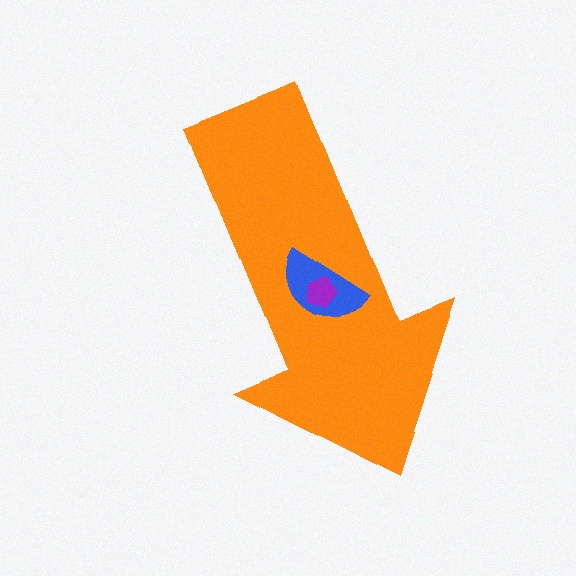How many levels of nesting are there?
3.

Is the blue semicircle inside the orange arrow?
Yes.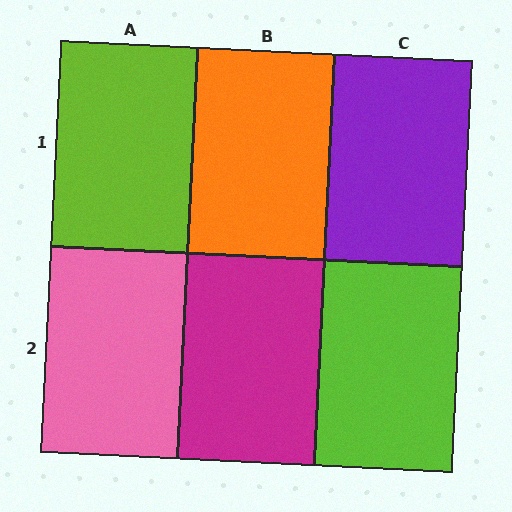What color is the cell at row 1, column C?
Purple.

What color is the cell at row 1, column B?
Orange.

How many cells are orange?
1 cell is orange.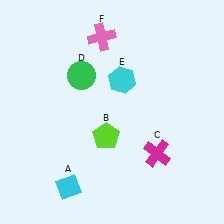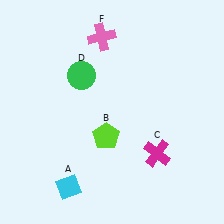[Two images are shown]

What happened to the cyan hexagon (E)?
The cyan hexagon (E) was removed in Image 2. It was in the top-right area of Image 1.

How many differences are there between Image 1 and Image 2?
There is 1 difference between the two images.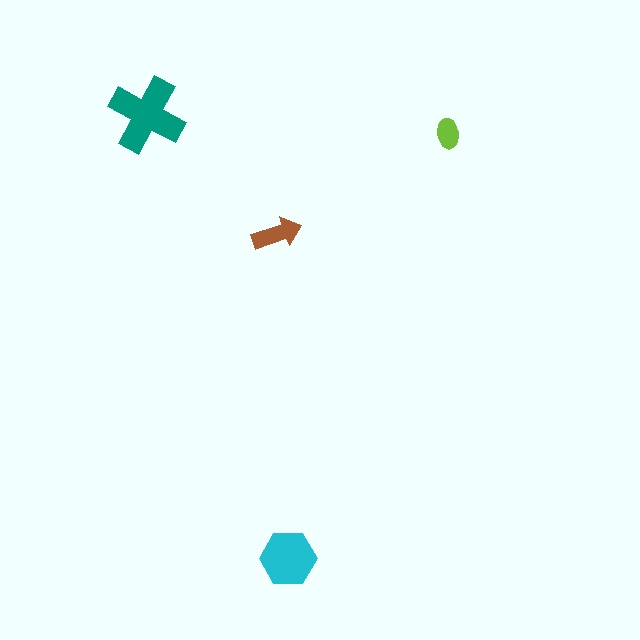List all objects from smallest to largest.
The lime ellipse, the brown arrow, the cyan hexagon, the teal cross.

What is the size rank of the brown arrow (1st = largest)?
3rd.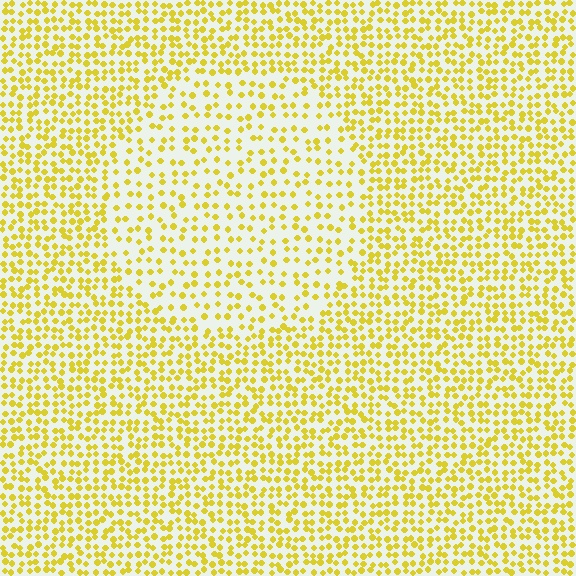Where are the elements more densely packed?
The elements are more densely packed outside the circle boundary.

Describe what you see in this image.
The image contains small yellow elements arranged at two different densities. A circle-shaped region is visible where the elements are less densely packed than the surrounding area.